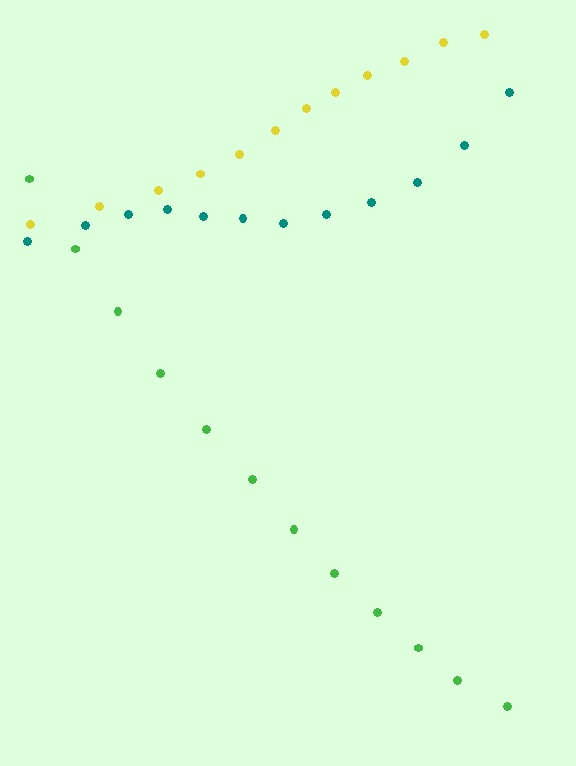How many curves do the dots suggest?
There are 3 distinct paths.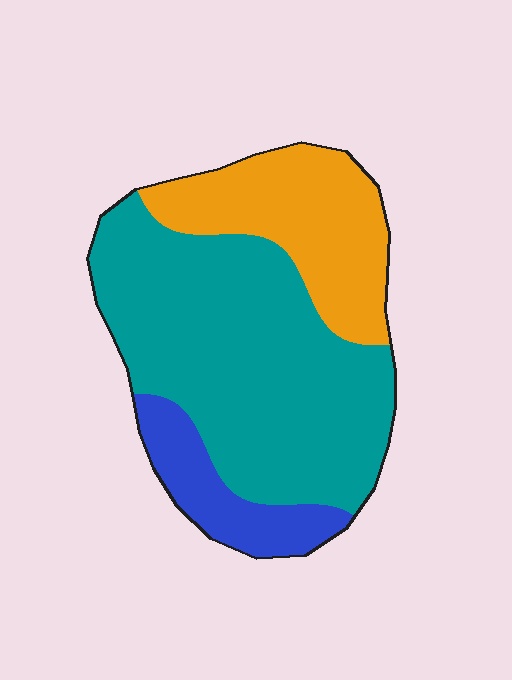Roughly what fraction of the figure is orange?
Orange takes up about one quarter (1/4) of the figure.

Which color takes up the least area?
Blue, at roughly 15%.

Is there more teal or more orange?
Teal.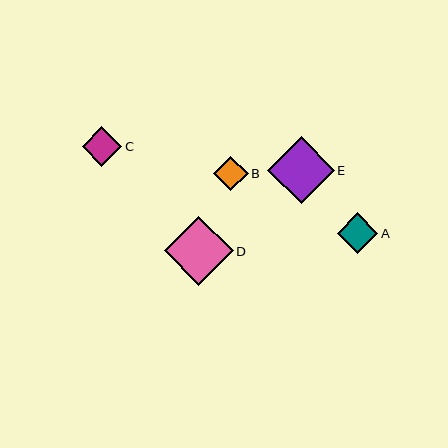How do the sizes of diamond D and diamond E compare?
Diamond D and diamond E are approximately the same size.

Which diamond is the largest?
Diamond D is the largest with a size of approximately 68 pixels.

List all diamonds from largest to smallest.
From largest to smallest: D, E, A, C, B.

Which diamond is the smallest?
Diamond B is the smallest with a size of approximately 35 pixels.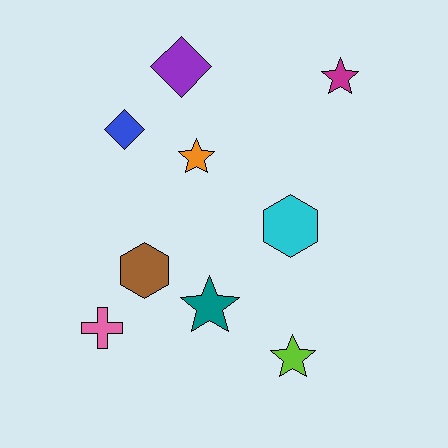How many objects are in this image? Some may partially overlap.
There are 9 objects.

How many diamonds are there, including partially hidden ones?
There are 2 diamonds.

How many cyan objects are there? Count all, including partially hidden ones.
There is 1 cyan object.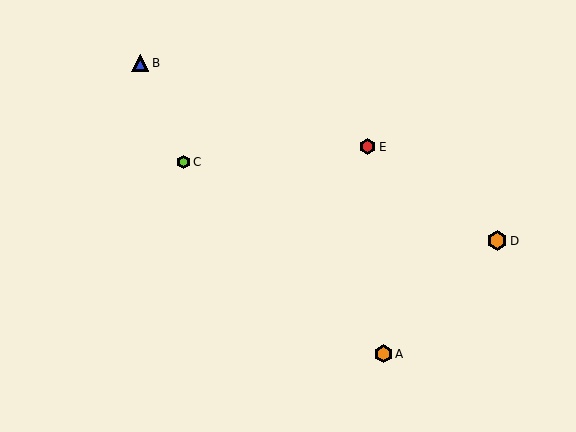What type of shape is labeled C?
Shape C is a lime hexagon.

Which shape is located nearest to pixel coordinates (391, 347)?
The orange hexagon (labeled A) at (383, 354) is nearest to that location.